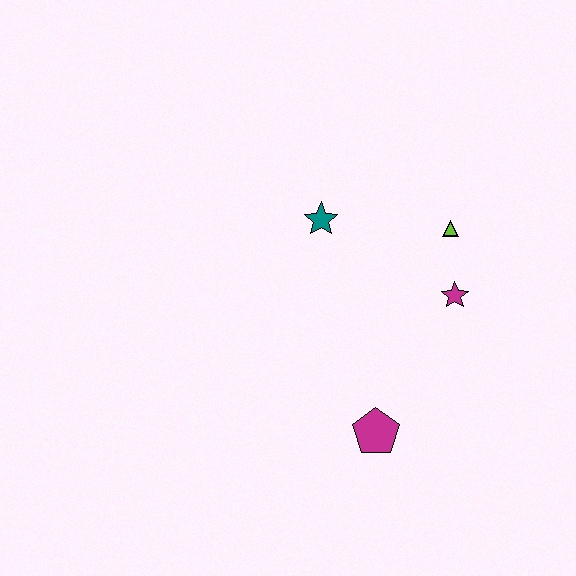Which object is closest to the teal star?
The lime triangle is closest to the teal star.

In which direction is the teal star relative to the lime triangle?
The teal star is to the left of the lime triangle.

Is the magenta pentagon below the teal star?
Yes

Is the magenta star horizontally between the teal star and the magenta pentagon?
No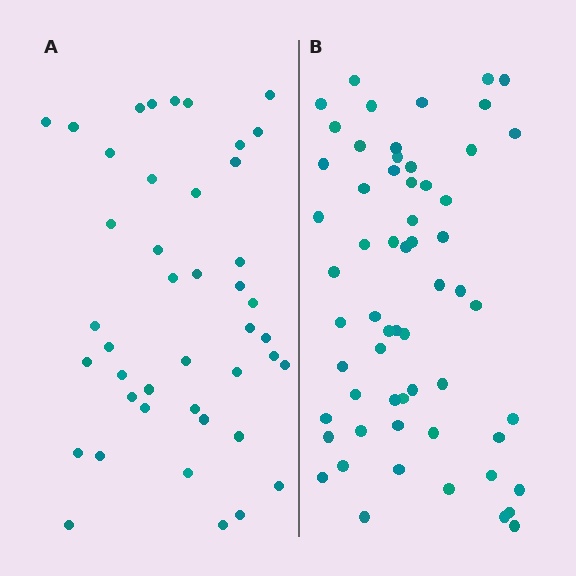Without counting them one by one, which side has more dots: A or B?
Region B (the right region) has more dots.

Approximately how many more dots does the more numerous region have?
Region B has approximately 15 more dots than region A.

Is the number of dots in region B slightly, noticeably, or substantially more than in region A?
Region B has noticeably more, but not dramatically so. The ratio is roughly 1.4 to 1.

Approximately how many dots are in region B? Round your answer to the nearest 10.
About 60 dots.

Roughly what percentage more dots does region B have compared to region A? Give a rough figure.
About 40% more.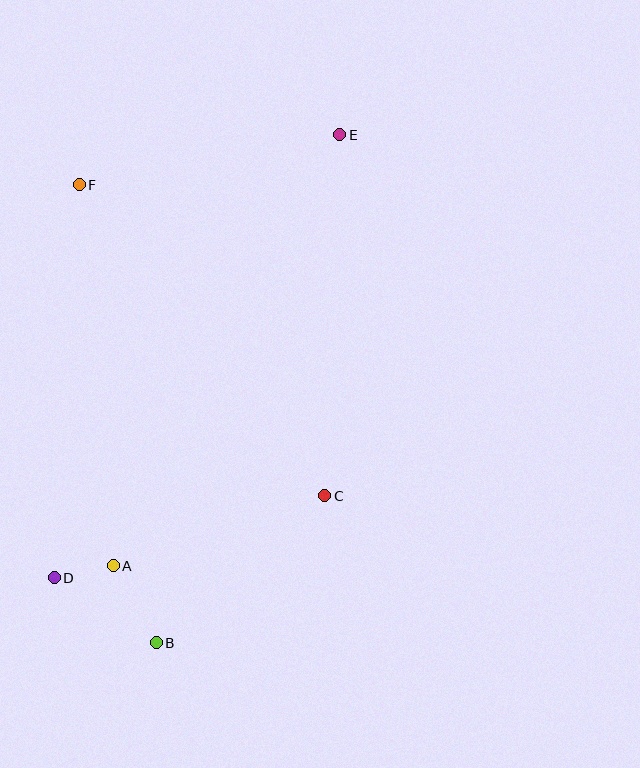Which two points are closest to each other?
Points A and D are closest to each other.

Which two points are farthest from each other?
Points B and E are farthest from each other.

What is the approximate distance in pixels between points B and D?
The distance between B and D is approximately 121 pixels.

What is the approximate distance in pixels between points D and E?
The distance between D and E is approximately 527 pixels.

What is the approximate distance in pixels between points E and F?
The distance between E and F is approximately 265 pixels.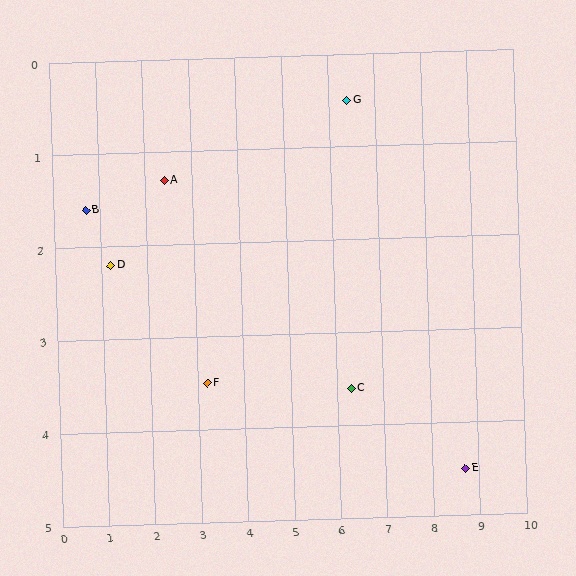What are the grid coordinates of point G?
Point G is at approximately (6.4, 0.5).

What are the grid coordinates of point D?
Point D is at approximately (1.2, 2.2).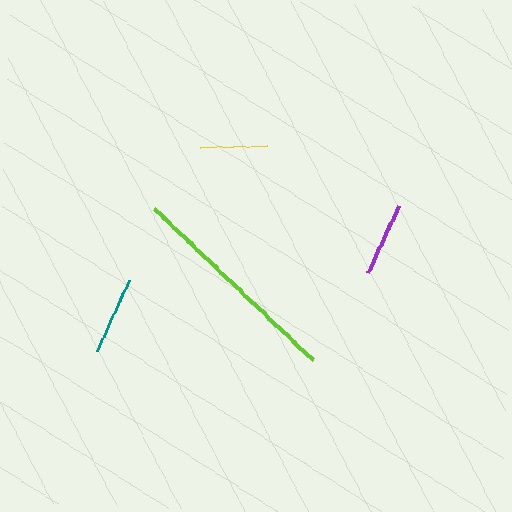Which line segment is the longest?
The lime line is the longest at approximately 221 pixels.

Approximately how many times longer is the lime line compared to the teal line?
The lime line is approximately 2.9 times the length of the teal line.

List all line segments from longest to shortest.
From longest to shortest: lime, teal, purple, yellow.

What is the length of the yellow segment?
The yellow segment is approximately 66 pixels long.